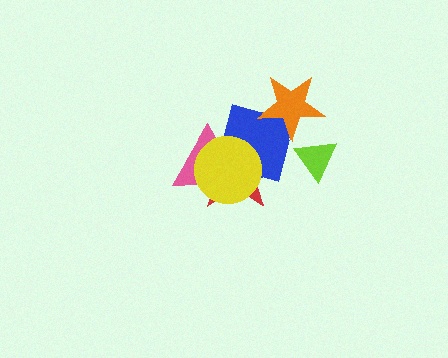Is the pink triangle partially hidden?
Yes, it is partially covered by another shape.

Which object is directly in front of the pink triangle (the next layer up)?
The blue diamond is directly in front of the pink triangle.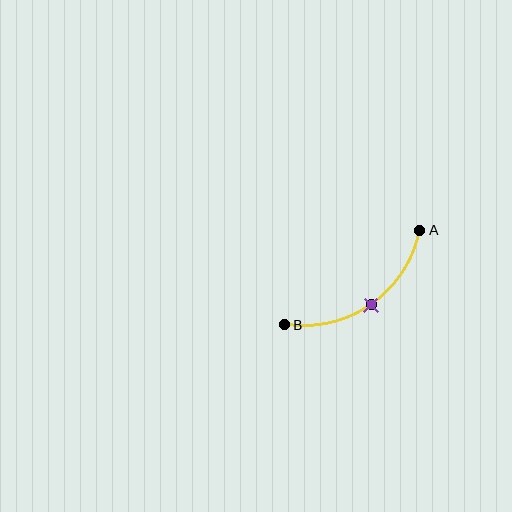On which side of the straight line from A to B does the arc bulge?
The arc bulges below and to the right of the straight line connecting A and B.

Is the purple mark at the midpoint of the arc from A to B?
Yes. The purple mark lies on the arc at equal arc-length from both A and B — it is the arc midpoint.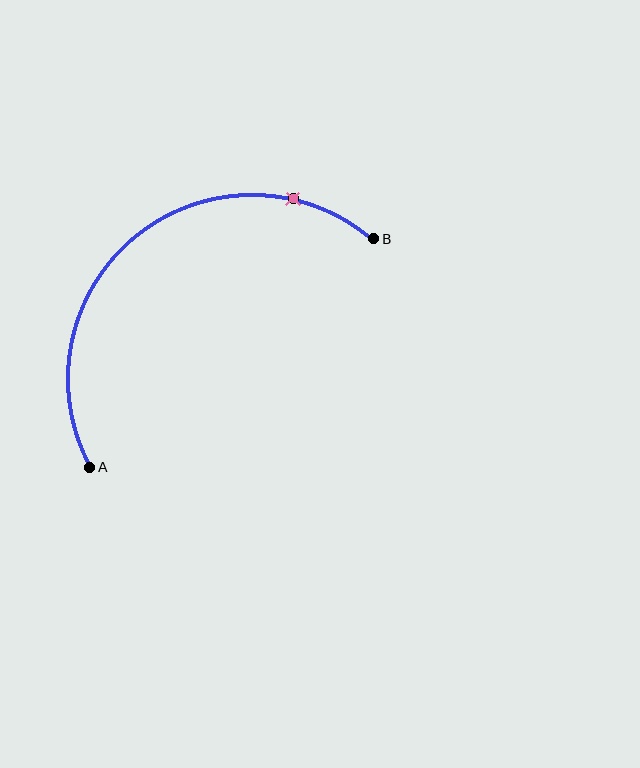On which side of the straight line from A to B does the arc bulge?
The arc bulges above and to the left of the straight line connecting A and B.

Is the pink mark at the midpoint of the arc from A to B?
No. The pink mark lies on the arc but is closer to endpoint B. The arc midpoint would be at the point on the curve equidistant along the arc from both A and B.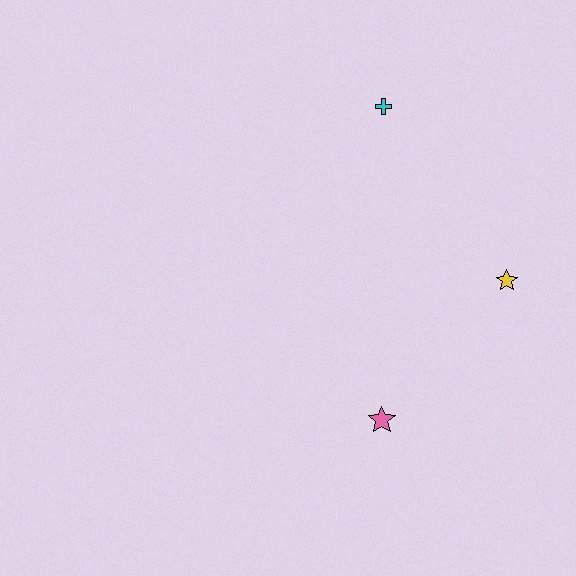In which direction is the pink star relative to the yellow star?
The pink star is below the yellow star.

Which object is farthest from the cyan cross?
The pink star is farthest from the cyan cross.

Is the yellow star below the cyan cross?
Yes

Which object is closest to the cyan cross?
The yellow star is closest to the cyan cross.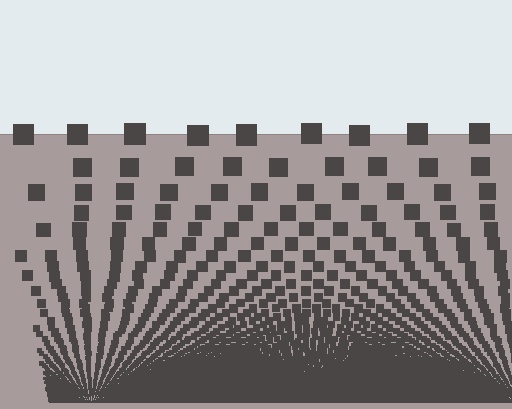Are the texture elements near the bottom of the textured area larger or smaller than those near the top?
Smaller. The gradient is inverted — elements near the bottom are smaller and denser.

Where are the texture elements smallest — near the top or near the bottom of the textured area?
Near the bottom.